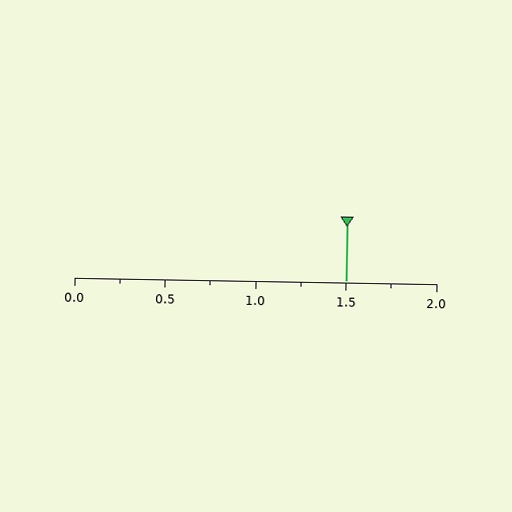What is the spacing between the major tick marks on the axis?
The major ticks are spaced 0.5 apart.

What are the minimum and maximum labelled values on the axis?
The axis runs from 0.0 to 2.0.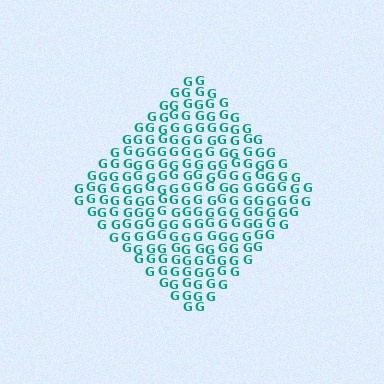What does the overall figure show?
The overall figure shows a diamond.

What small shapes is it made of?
It is made of small letter G's.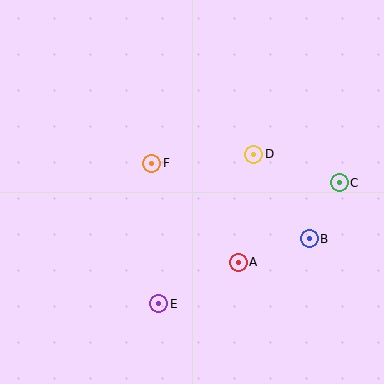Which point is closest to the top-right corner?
Point C is closest to the top-right corner.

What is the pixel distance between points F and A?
The distance between F and A is 131 pixels.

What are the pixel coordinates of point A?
Point A is at (238, 262).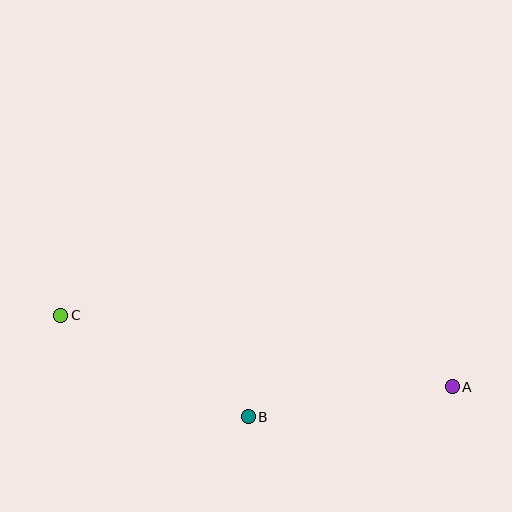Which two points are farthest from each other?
Points A and C are farthest from each other.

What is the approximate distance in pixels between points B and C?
The distance between B and C is approximately 213 pixels.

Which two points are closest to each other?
Points A and B are closest to each other.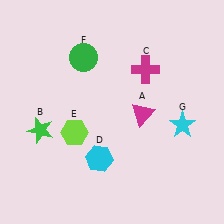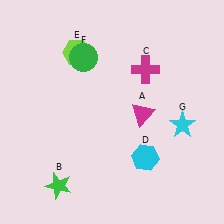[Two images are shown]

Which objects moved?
The objects that moved are: the green star (B), the cyan hexagon (D), the lime hexagon (E).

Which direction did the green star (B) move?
The green star (B) moved down.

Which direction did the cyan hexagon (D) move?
The cyan hexagon (D) moved right.